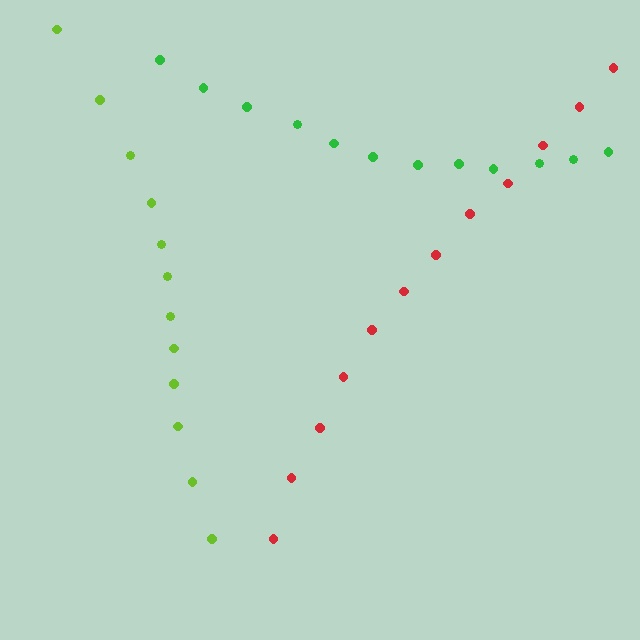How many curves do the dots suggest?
There are 3 distinct paths.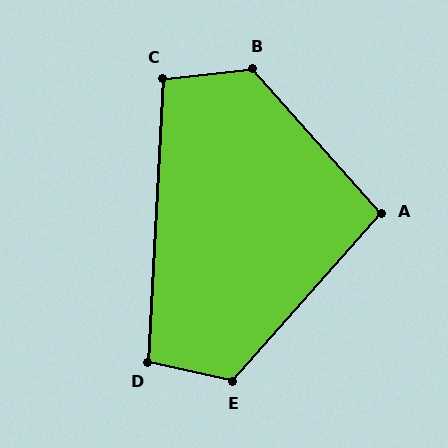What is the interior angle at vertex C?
Approximately 99 degrees (obtuse).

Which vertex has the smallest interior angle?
A, at approximately 97 degrees.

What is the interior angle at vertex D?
Approximately 100 degrees (obtuse).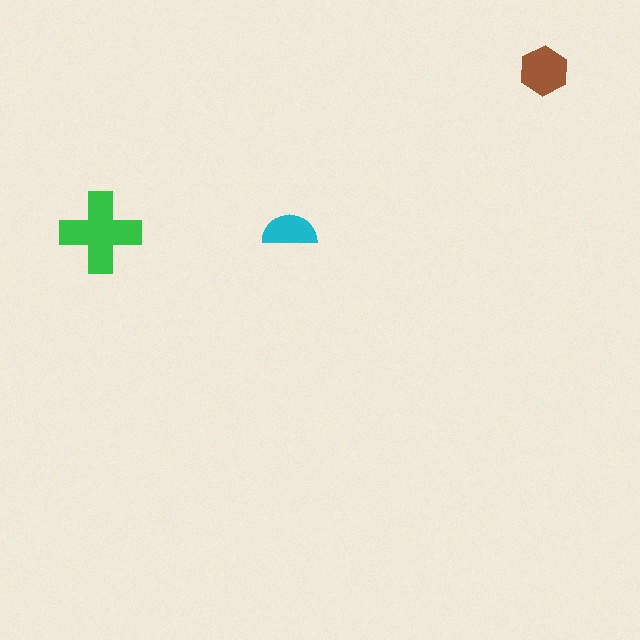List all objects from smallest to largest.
The cyan semicircle, the brown hexagon, the green cross.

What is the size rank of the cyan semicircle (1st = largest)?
3rd.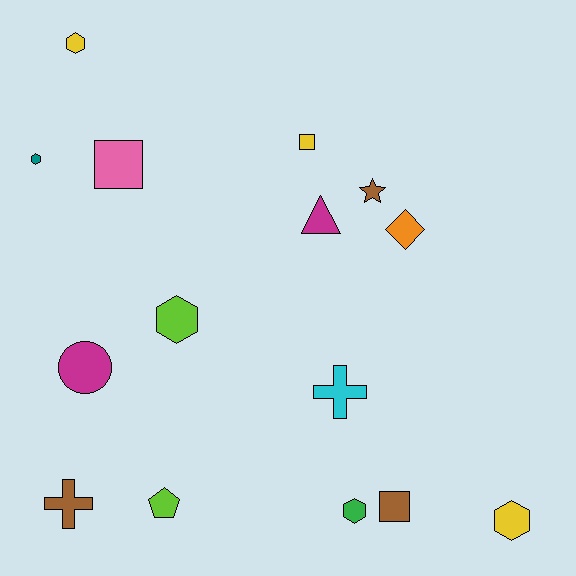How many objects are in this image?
There are 15 objects.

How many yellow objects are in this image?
There are 3 yellow objects.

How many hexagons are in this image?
There are 5 hexagons.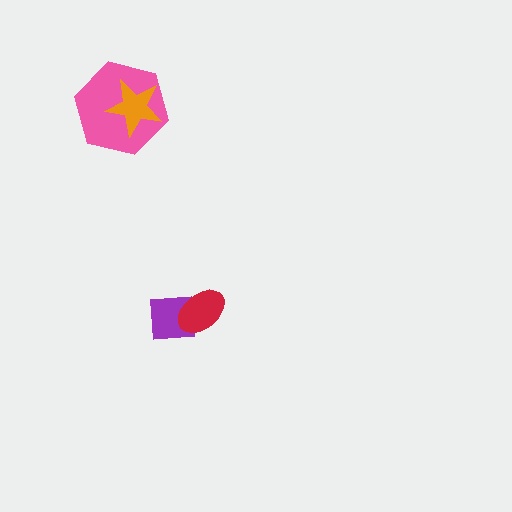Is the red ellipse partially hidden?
No, no other shape covers it.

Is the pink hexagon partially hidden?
Yes, it is partially covered by another shape.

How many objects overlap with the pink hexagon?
1 object overlaps with the pink hexagon.